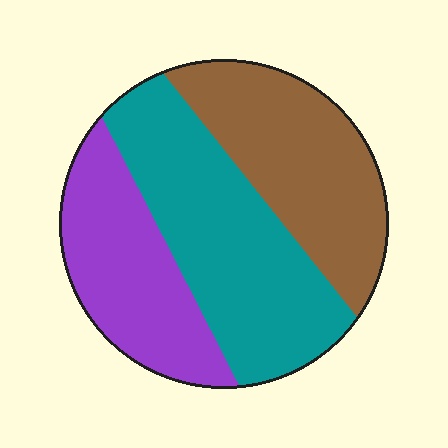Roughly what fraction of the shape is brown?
Brown takes up about one third (1/3) of the shape.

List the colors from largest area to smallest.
From largest to smallest: teal, brown, purple.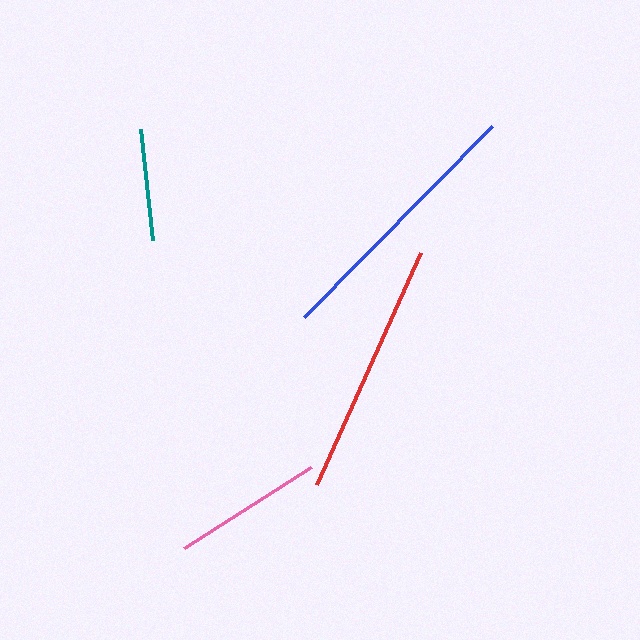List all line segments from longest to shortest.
From longest to shortest: blue, red, pink, teal.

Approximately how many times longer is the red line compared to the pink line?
The red line is approximately 1.7 times the length of the pink line.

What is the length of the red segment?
The red segment is approximately 255 pixels long.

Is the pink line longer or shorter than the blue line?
The blue line is longer than the pink line.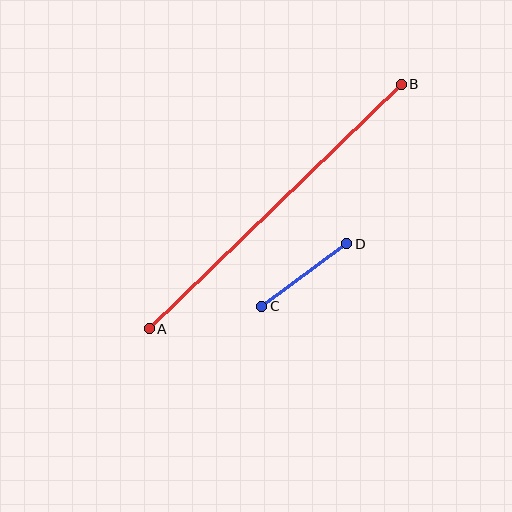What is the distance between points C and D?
The distance is approximately 105 pixels.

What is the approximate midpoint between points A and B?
The midpoint is at approximately (275, 206) pixels.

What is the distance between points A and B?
The distance is approximately 351 pixels.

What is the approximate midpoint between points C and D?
The midpoint is at approximately (304, 275) pixels.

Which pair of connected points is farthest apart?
Points A and B are farthest apart.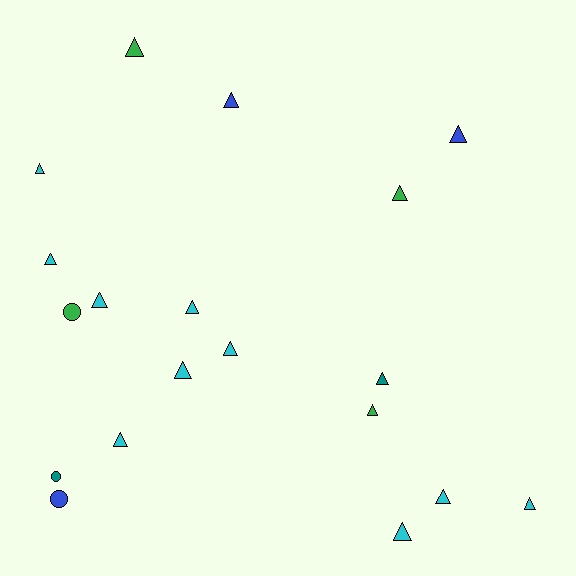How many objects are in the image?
There are 19 objects.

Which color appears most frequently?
Cyan, with 10 objects.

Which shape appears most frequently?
Triangle, with 16 objects.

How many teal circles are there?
There is 1 teal circle.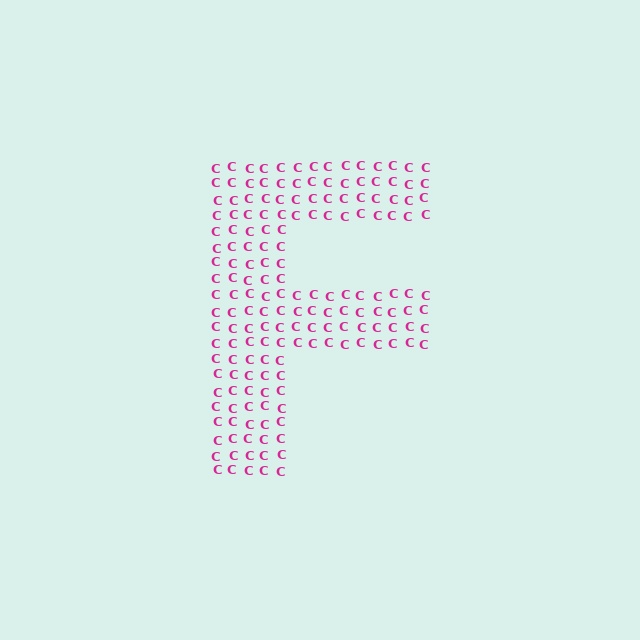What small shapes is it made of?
It is made of small letter C's.